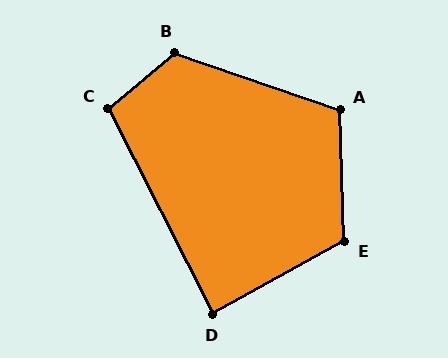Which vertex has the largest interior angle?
B, at approximately 121 degrees.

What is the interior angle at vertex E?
Approximately 117 degrees (obtuse).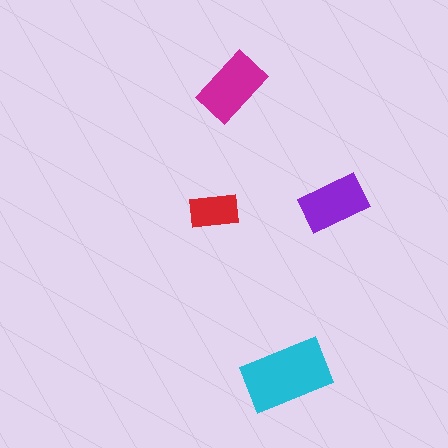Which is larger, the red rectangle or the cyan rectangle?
The cyan one.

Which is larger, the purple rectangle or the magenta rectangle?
The magenta one.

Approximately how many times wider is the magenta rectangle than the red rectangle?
About 1.5 times wider.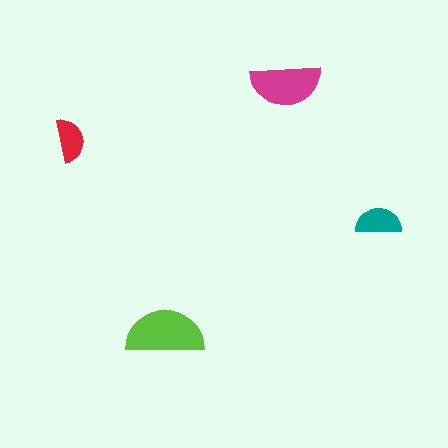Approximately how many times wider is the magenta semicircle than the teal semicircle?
About 1.5 times wider.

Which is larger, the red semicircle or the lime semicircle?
The lime one.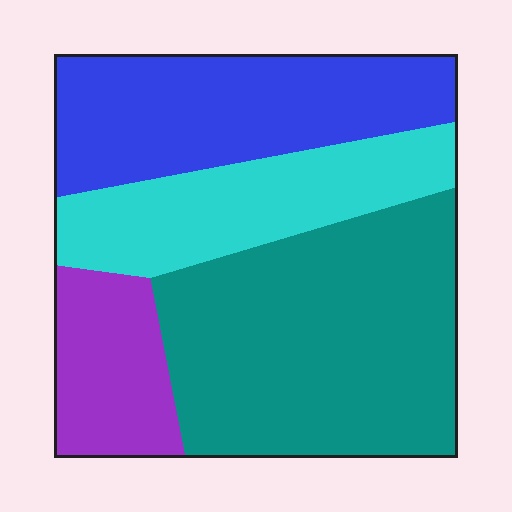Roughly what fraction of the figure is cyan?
Cyan covers about 20% of the figure.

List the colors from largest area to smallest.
From largest to smallest: teal, blue, cyan, purple.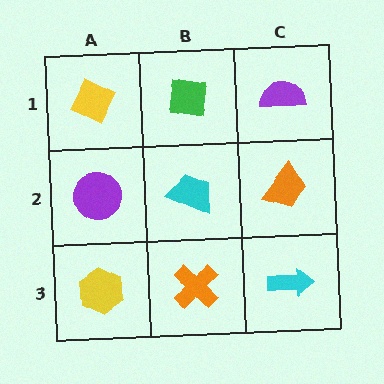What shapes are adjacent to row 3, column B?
A cyan trapezoid (row 2, column B), a yellow hexagon (row 3, column A), a cyan arrow (row 3, column C).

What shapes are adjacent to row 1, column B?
A cyan trapezoid (row 2, column B), a yellow diamond (row 1, column A), a purple semicircle (row 1, column C).